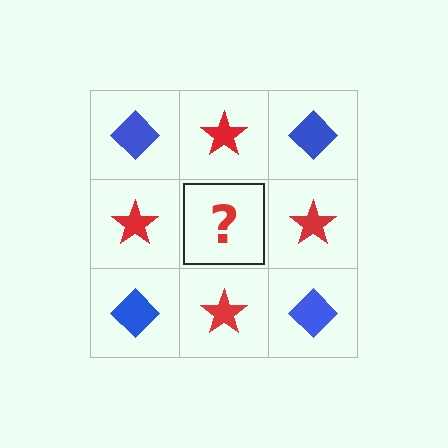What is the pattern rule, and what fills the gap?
The rule is that it alternates blue diamond and red star in a checkerboard pattern. The gap should be filled with a blue diamond.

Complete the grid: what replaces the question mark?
The question mark should be replaced with a blue diamond.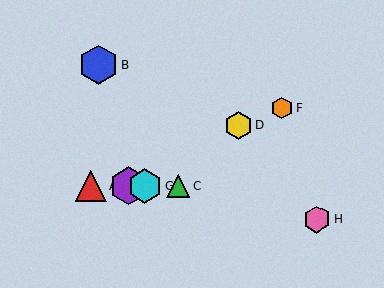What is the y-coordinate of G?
Object G is at y≈186.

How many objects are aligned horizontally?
4 objects (A, C, E, G) are aligned horizontally.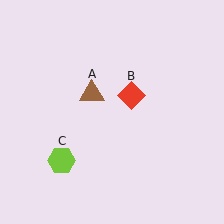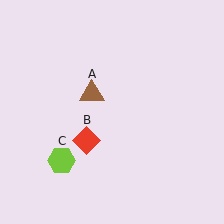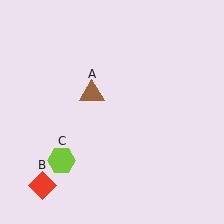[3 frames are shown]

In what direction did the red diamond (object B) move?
The red diamond (object B) moved down and to the left.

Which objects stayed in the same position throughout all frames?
Brown triangle (object A) and lime hexagon (object C) remained stationary.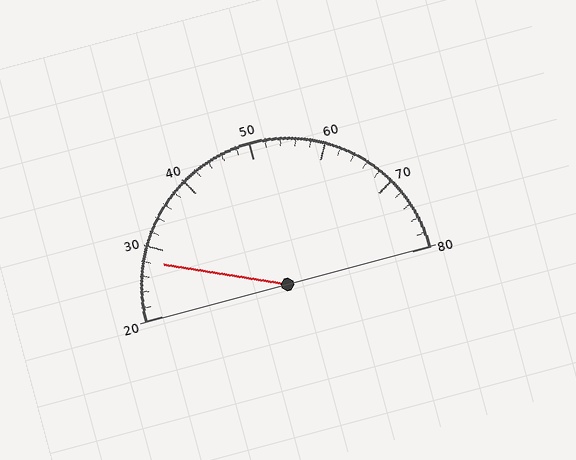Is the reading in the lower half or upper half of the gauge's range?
The reading is in the lower half of the range (20 to 80).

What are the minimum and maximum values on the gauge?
The gauge ranges from 20 to 80.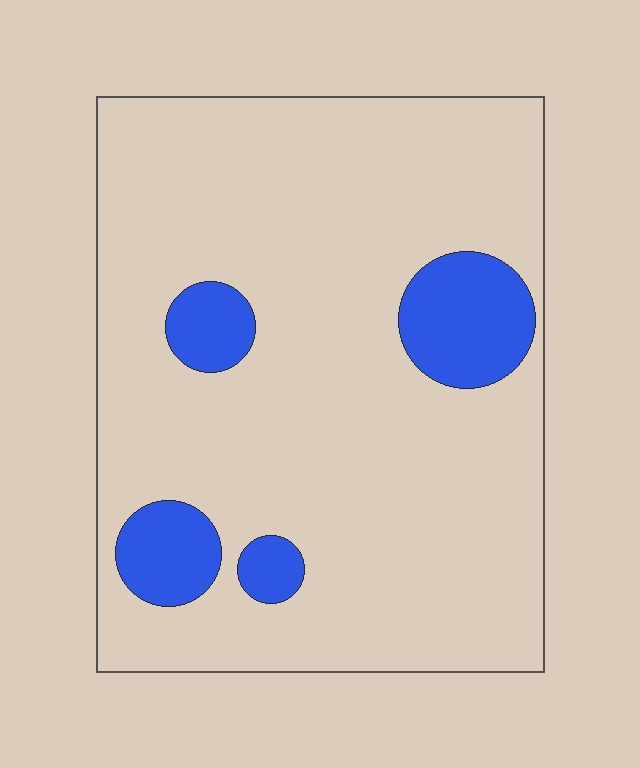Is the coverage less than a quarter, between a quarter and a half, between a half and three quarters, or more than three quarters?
Less than a quarter.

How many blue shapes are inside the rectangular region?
4.